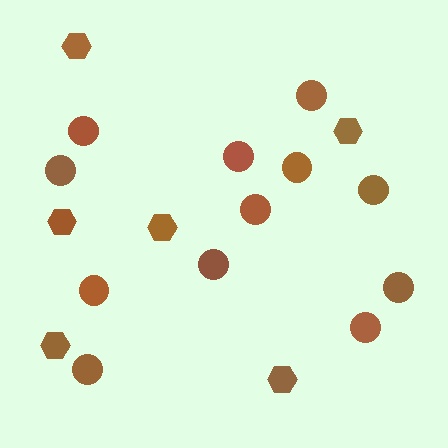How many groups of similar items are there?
There are 2 groups: one group of hexagons (6) and one group of circles (12).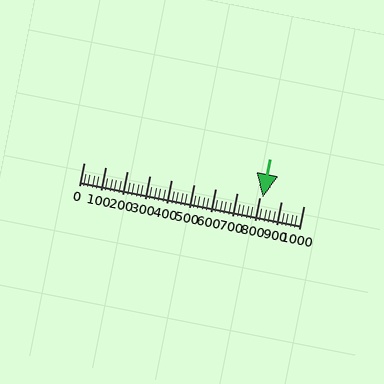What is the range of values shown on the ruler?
The ruler shows values from 0 to 1000.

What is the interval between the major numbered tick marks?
The major tick marks are spaced 100 units apart.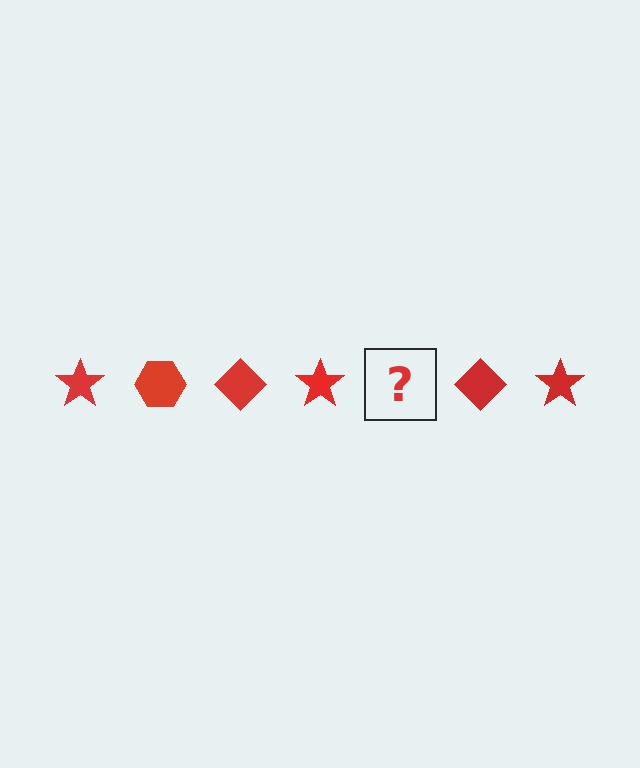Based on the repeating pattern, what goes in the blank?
The blank should be a red hexagon.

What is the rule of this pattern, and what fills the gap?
The rule is that the pattern cycles through star, hexagon, diamond shapes in red. The gap should be filled with a red hexagon.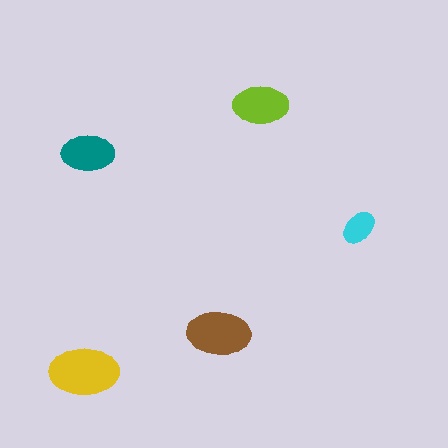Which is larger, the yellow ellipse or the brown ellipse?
The yellow one.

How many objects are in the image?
There are 5 objects in the image.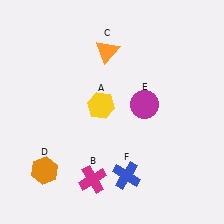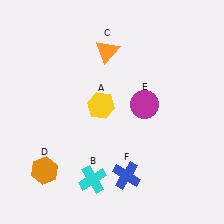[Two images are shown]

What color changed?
The cross (B) changed from magenta in Image 1 to cyan in Image 2.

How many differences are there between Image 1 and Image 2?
There is 1 difference between the two images.